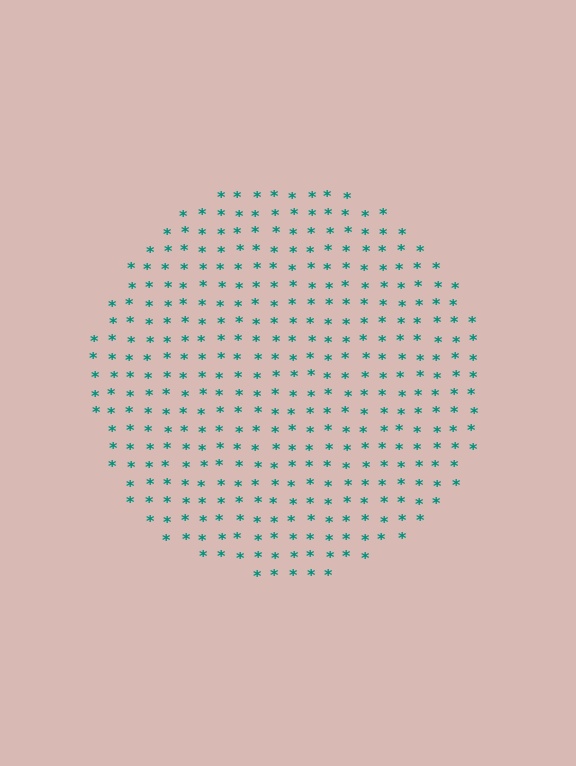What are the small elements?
The small elements are asterisks.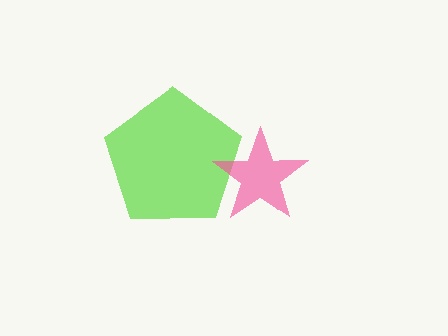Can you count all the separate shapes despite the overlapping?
Yes, there are 2 separate shapes.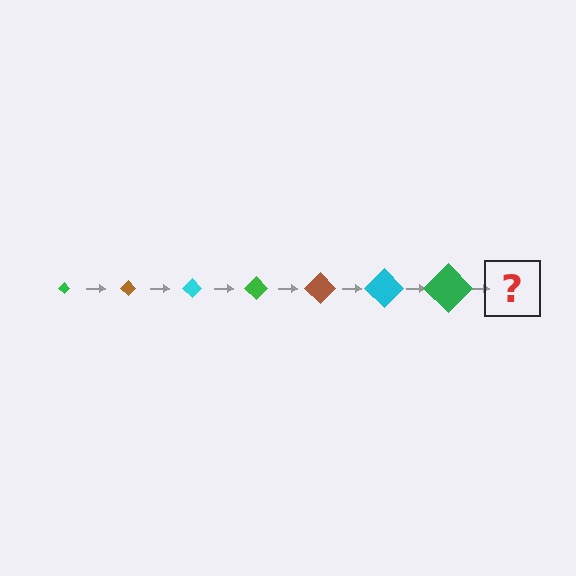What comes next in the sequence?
The next element should be a brown diamond, larger than the previous one.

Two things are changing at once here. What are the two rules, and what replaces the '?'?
The two rules are that the diamond grows larger each step and the color cycles through green, brown, and cyan. The '?' should be a brown diamond, larger than the previous one.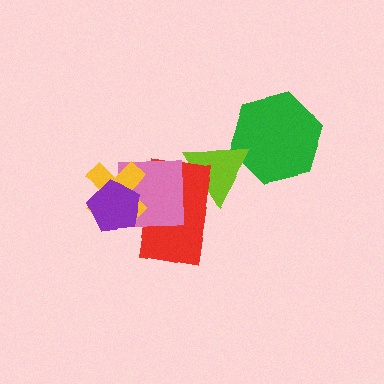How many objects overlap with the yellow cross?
3 objects overlap with the yellow cross.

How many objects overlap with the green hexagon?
1 object overlaps with the green hexagon.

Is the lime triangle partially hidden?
Yes, it is partially covered by another shape.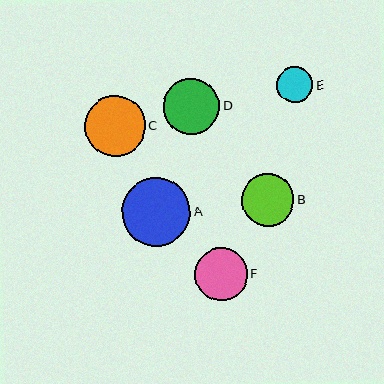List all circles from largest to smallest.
From largest to smallest: A, C, D, F, B, E.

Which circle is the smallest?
Circle E is the smallest with a size of approximately 36 pixels.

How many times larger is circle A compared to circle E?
Circle A is approximately 1.9 times the size of circle E.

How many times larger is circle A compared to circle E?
Circle A is approximately 1.9 times the size of circle E.